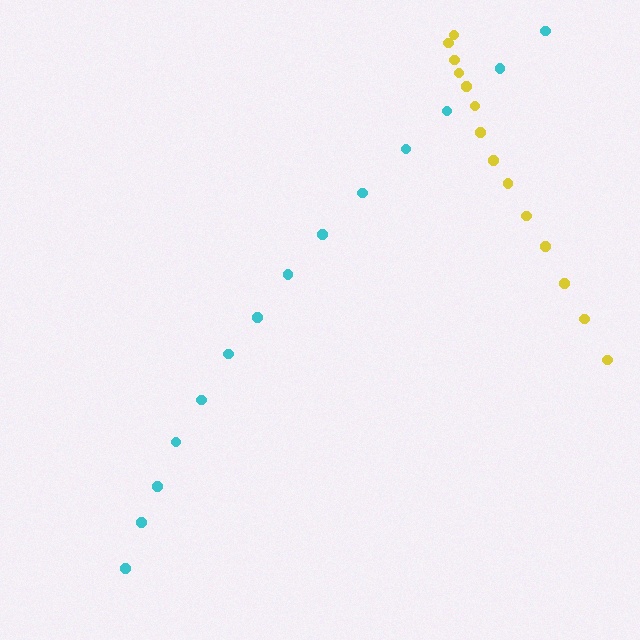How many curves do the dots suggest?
There are 2 distinct paths.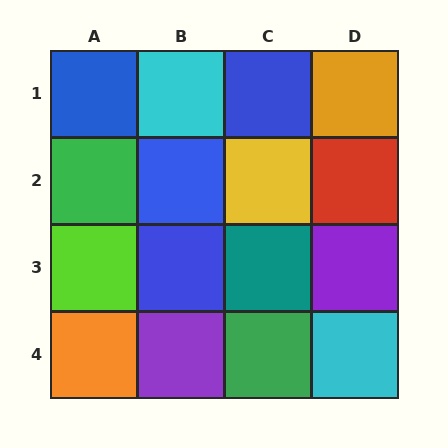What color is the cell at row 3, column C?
Teal.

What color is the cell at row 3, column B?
Blue.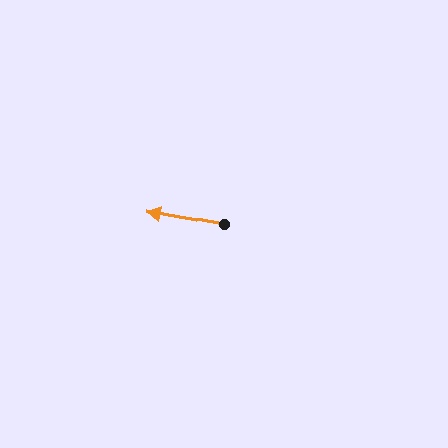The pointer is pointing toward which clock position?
Roughly 9 o'clock.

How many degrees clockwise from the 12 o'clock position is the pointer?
Approximately 280 degrees.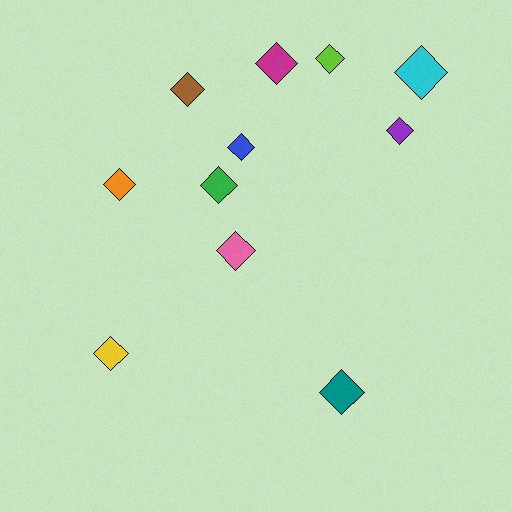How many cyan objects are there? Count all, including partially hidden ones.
There is 1 cyan object.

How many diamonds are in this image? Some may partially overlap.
There are 11 diamonds.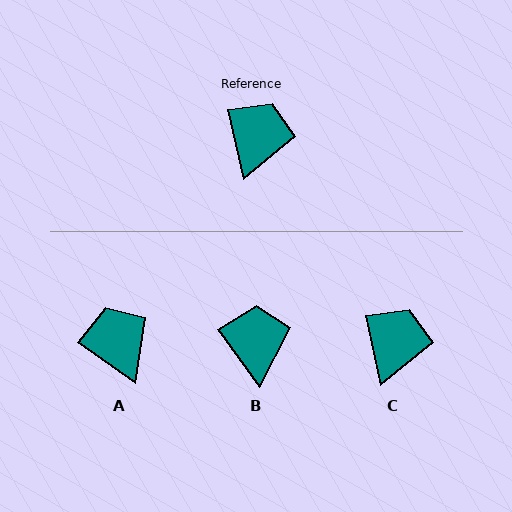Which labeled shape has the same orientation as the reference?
C.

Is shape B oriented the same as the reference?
No, it is off by about 23 degrees.